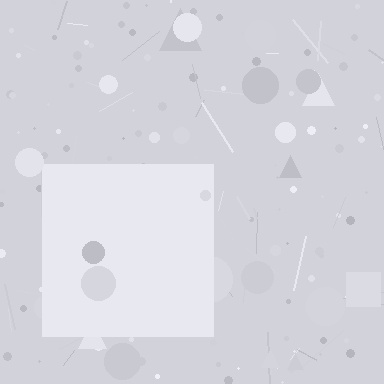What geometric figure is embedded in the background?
A square is embedded in the background.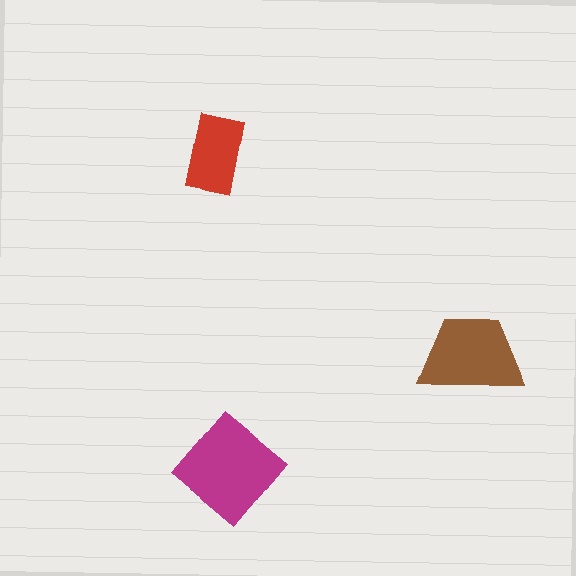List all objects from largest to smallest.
The magenta diamond, the brown trapezoid, the red rectangle.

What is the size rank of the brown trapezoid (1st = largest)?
2nd.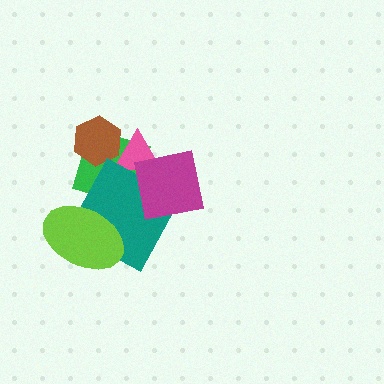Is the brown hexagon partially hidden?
Yes, it is partially covered by another shape.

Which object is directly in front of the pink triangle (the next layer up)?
The teal square is directly in front of the pink triangle.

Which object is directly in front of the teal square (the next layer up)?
The magenta square is directly in front of the teal square.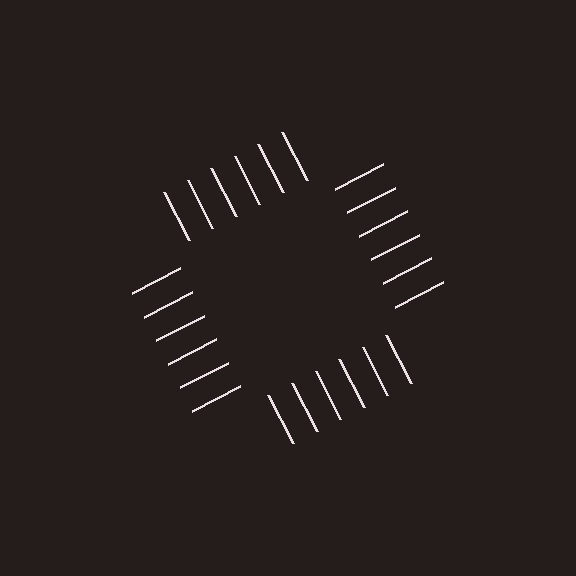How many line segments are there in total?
24 — 6 along each of the 4 edges.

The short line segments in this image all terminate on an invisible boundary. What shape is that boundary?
An illusory square — the line segments terminate on its edges but no continuous stroke is drawn.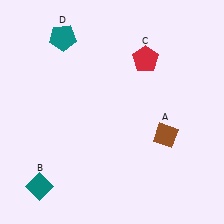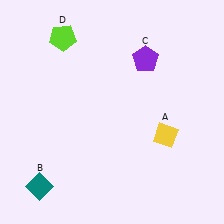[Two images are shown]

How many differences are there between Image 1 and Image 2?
There are 3 differences between the two images.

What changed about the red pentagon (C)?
In Image 1, C is red. In Image 2, it changed to purple.